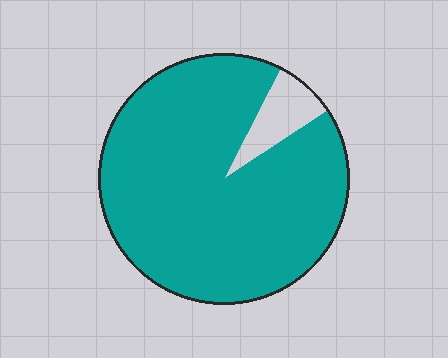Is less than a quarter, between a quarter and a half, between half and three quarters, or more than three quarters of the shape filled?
More than three quarters.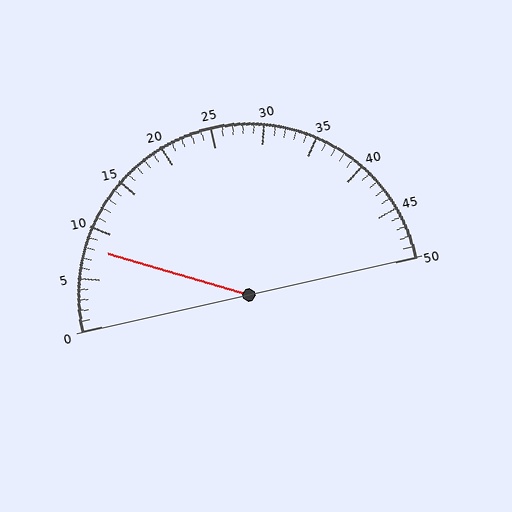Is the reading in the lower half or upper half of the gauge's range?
The reading is in the lower half of the range (0 to 50).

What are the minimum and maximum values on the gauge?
The gauge ranges from 0 to 50.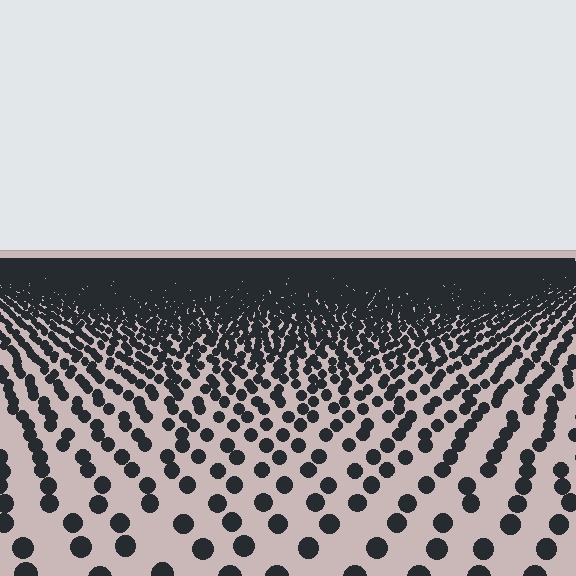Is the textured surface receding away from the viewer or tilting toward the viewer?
The surface is receding away from the viewer. Texture elements get smaller and denser toward the top.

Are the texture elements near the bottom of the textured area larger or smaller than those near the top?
Larger. Near the bottom, elements are closer to the viewer and appear at a bigger on-screen size.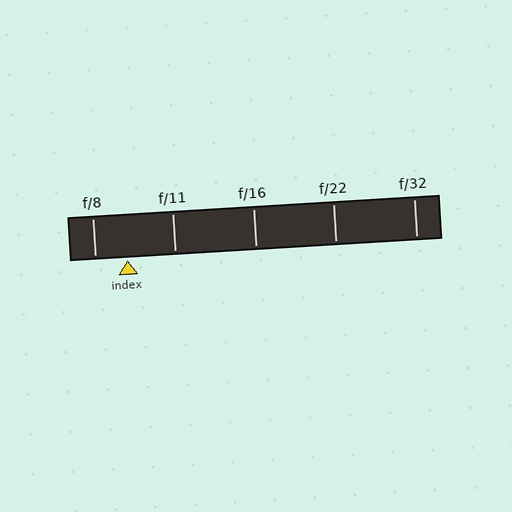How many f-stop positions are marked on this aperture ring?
There are 5 f-stop positions marked.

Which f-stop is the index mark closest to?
The index mark is closest to f/8.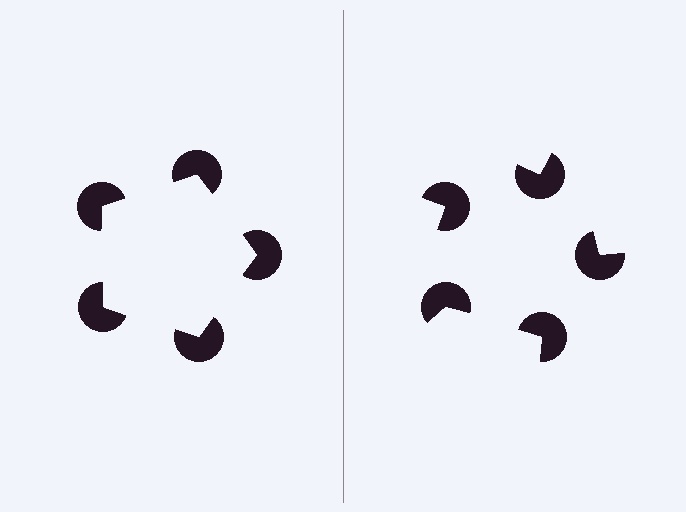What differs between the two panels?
The pac-man discs are positioned identically on both sides; only the wedge orientations differ. On the left they align to a pentagon; on the right they are misaligned.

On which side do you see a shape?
An illusory pentagon appears on the left side. On the right side the wedge cuts are rotated, so no coherent shape forms.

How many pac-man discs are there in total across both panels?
10 — 5 on each side.